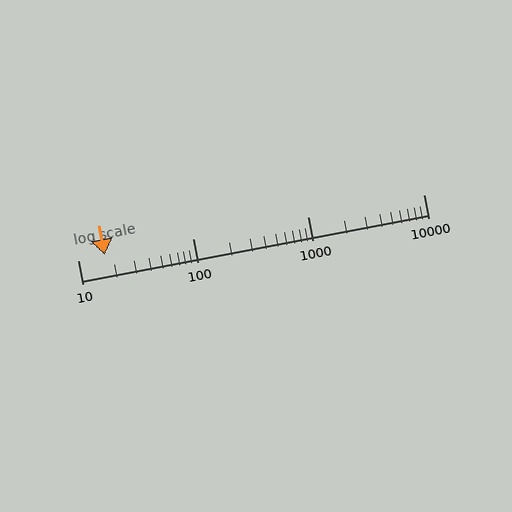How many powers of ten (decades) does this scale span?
The scale spans 3 decades, from 10 to 10000.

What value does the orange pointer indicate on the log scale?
The pointer indicates approximately 17.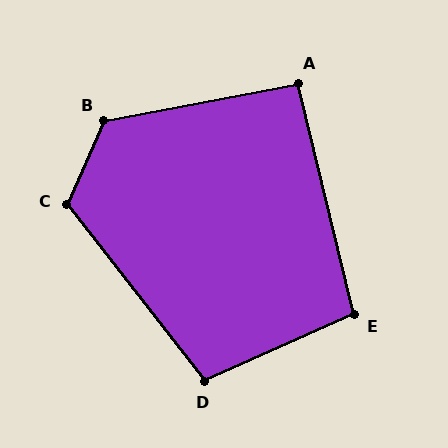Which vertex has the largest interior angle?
B, at approximately 125 degrees.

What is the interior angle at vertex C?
Approximately 118 degrees (obtuse).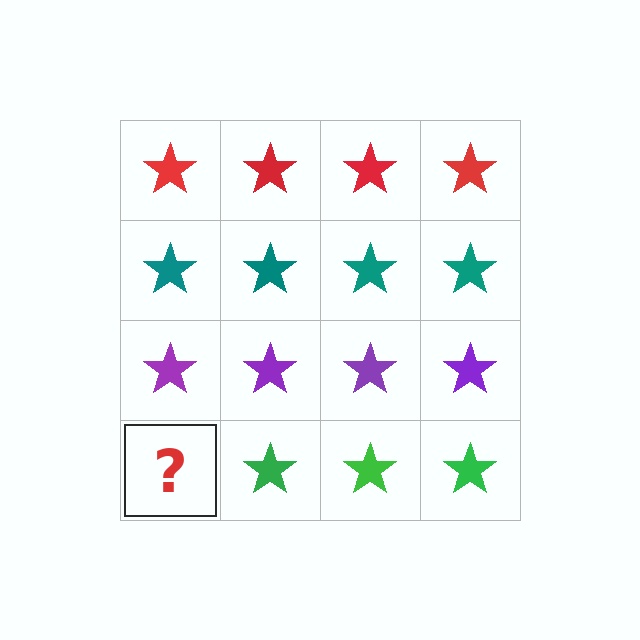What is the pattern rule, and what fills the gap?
The rule is that each row has a consistent color. The gap should be filled with a green star.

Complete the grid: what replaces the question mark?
The question mark should be replaced with a green star.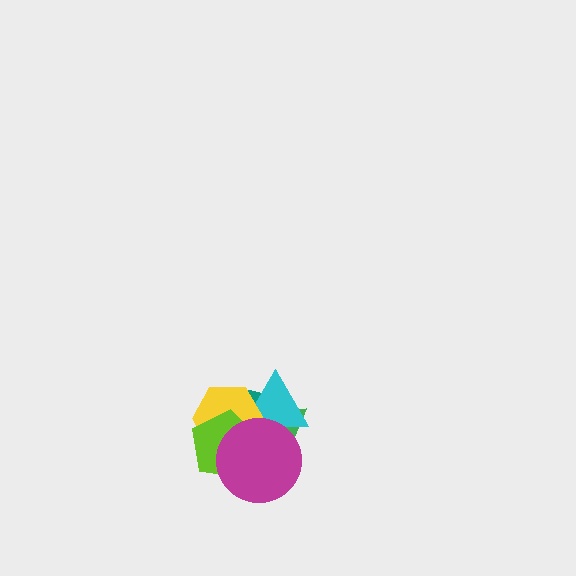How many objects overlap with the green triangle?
5 objects overlap with the green triangle.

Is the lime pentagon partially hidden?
Yes, it is partially covered by another shape.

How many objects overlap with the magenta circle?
5 objects overlap with the magenta circle.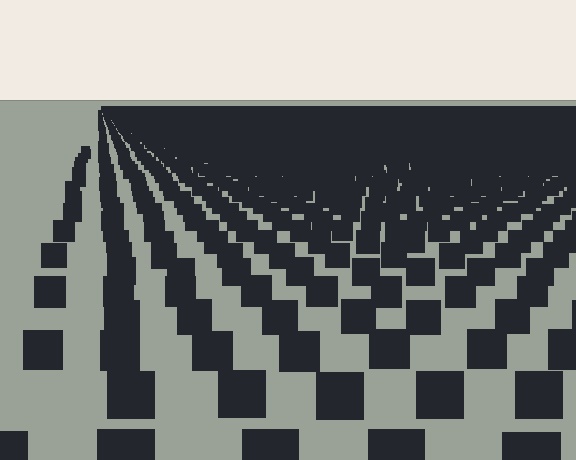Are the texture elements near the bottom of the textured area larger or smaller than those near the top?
Larger. Near the bottom, elements are closer to the viewer and appear at a bigger on-screen size.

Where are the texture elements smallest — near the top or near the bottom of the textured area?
Near the top.